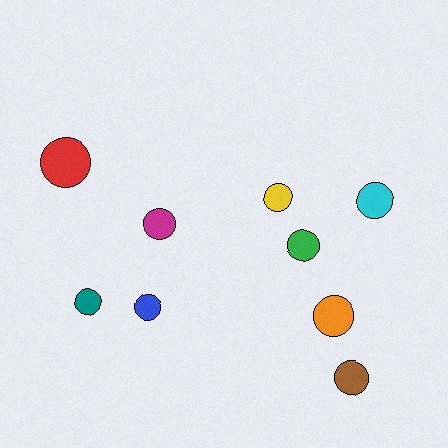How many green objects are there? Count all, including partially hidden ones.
There is 1 green object.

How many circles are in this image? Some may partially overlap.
There are 9 circles.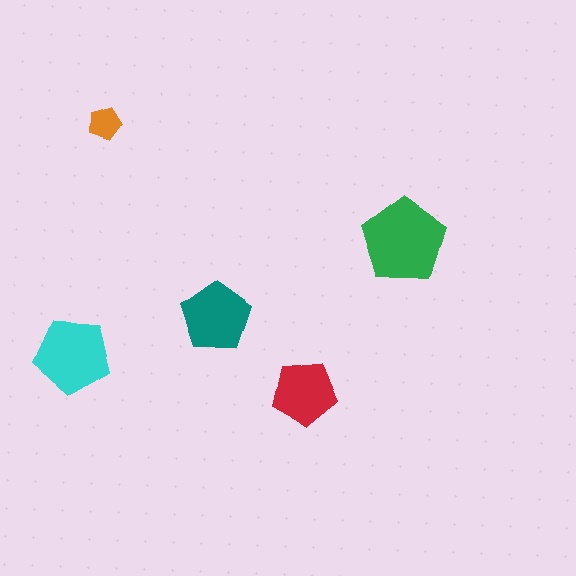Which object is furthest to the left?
The cyan pentagon is leftmost.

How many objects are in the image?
There are 5 objects in the image.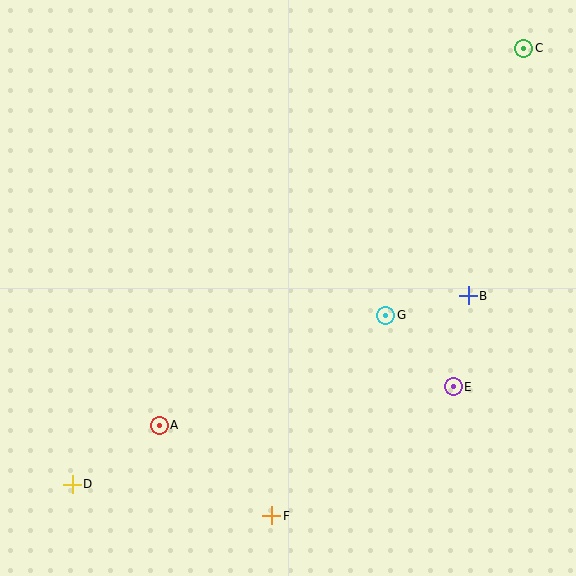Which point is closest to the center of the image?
Point G at (386, 315) is closest to the center.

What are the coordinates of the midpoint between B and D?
The midpoint between B and D is at (270, 390).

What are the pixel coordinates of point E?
Point E is at (453, 387).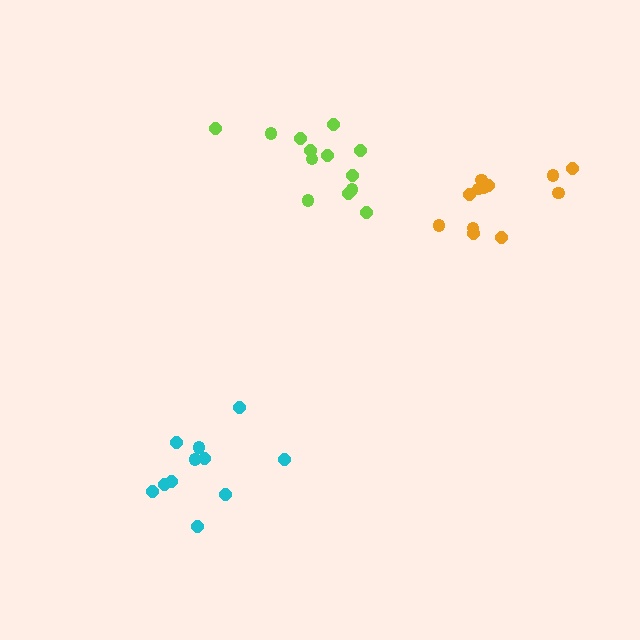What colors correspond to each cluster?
The clusters are colored: cyan, orange, lime.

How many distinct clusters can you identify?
There are 3 distinct clusters.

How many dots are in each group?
Group 1: 11 dots, Group 2: 12 dots, Group 3: 13 dots (36 total).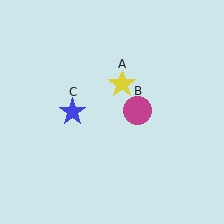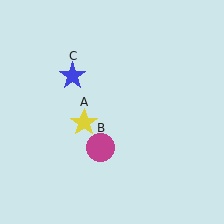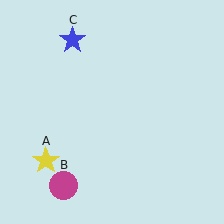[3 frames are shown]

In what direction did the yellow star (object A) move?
The yellow star (object A) moved down and to the left.